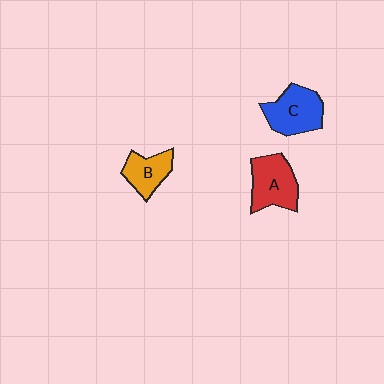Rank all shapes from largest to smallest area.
From largest to smallest: C (blue), A (red), B (orange).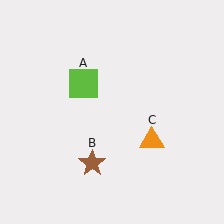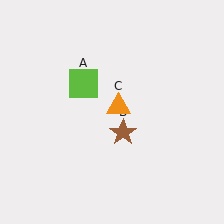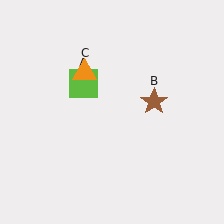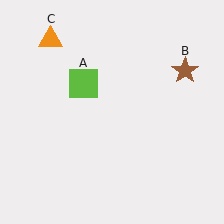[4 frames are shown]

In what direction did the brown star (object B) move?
The brown star (object B) moved up and to the right.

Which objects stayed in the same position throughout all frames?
Lime square (object A) remained stationary.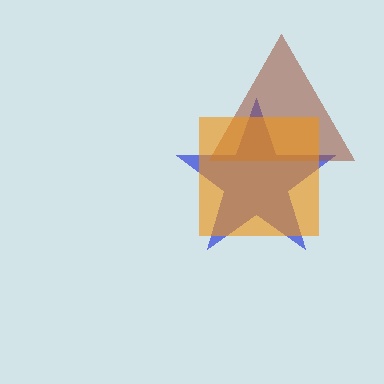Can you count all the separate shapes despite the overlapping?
Yes, there are 3 separate shapes.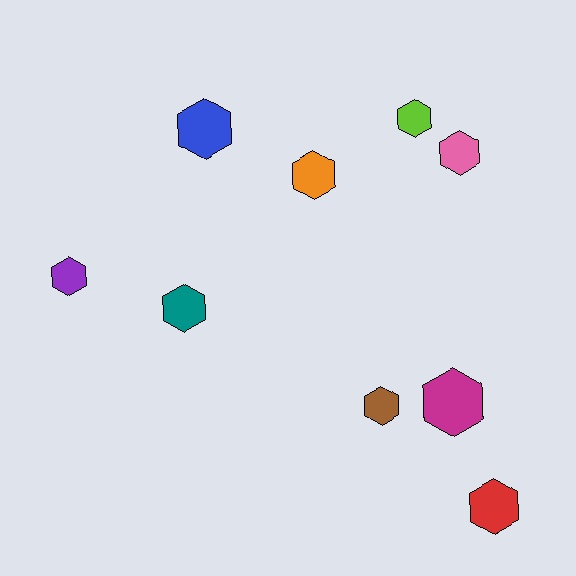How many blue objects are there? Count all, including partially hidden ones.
There is 1 blue object.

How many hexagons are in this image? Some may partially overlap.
There are 9 hexagons.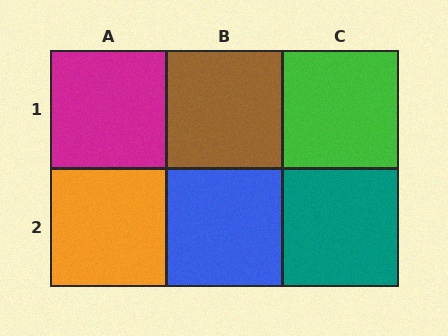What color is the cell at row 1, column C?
Green.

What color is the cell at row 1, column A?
Magenta.